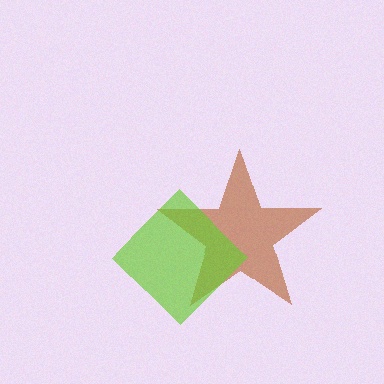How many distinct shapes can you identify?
There are 2 distinct shapes: a brown star, a lime diamond.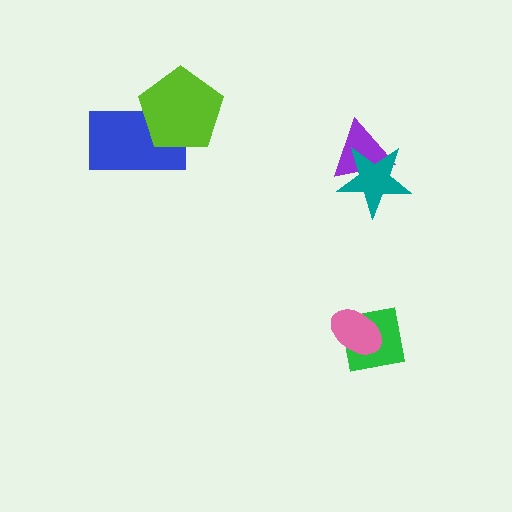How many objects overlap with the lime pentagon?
1 object overlaps with the lime pentagon.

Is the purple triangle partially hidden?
Yes, it is partially covered by another shape.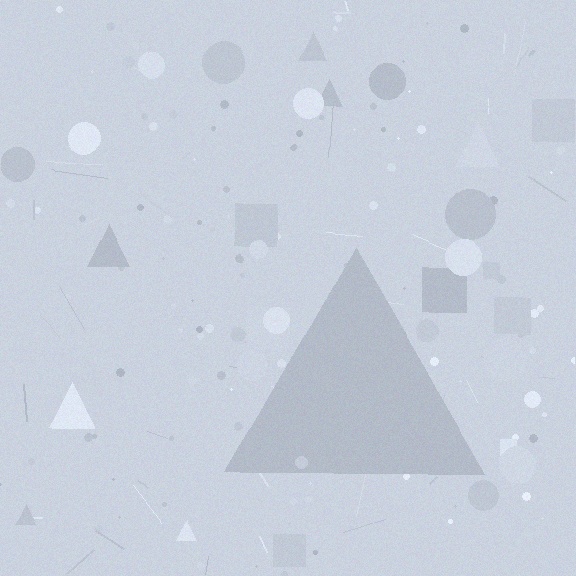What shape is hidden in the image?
A triangle is hidden in the image.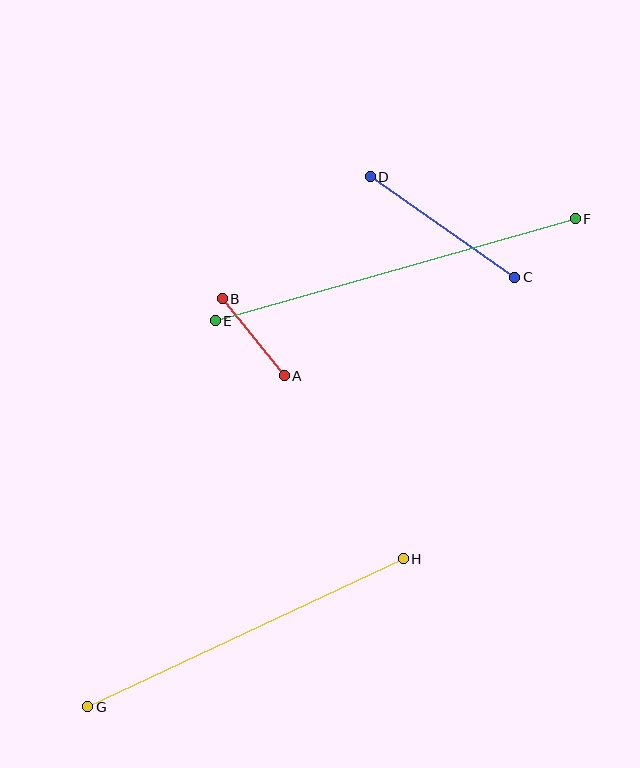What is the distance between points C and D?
The distance is approximately 176 pixels.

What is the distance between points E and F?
The distance is approximately 374 pixels.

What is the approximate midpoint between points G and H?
The midpoint is at approximately (245, 633) pixels.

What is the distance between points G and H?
The distance is approximately 348 pixels.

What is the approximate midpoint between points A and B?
The midpoint is at approximately (253, 337) pixels.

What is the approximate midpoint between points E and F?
The midpoint is at approximately (395, 270) pixels.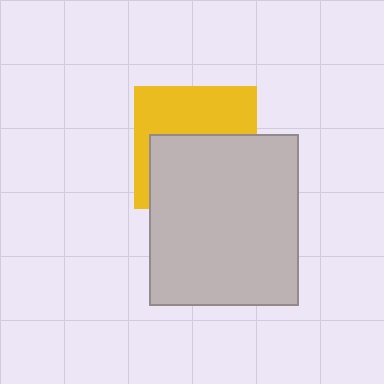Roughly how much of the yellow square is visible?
About half of it is visible (roughly 47%).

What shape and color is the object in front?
The object in front is a light gray rectangle.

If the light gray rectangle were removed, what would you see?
You would see the complete yellow square.